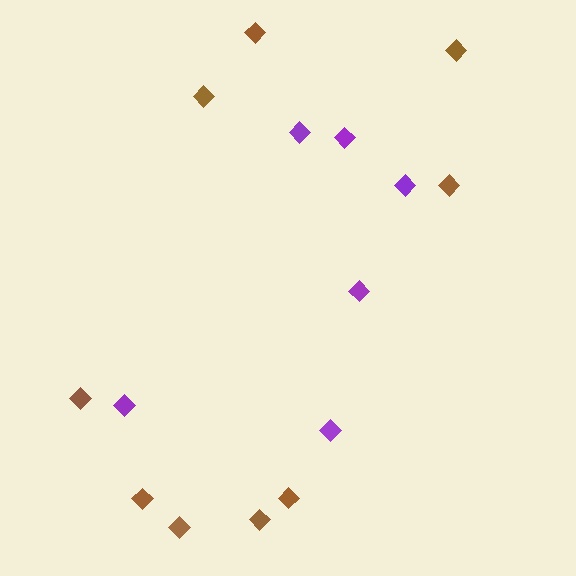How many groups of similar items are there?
There are 2 groups: one group of brown diamonds (9) and one group of purple diamonds (6).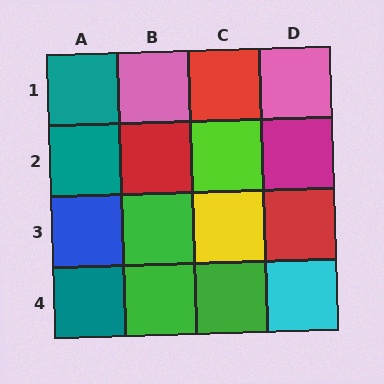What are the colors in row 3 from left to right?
Blue, green, yellow, red.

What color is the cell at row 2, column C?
Lime.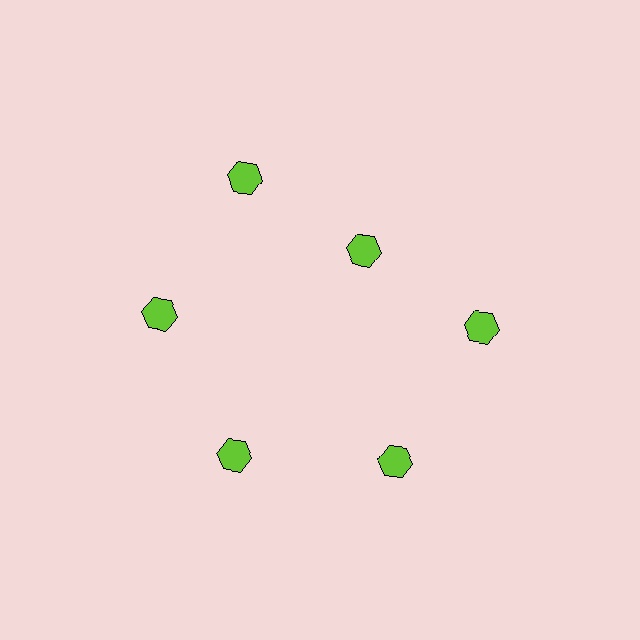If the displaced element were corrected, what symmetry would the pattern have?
It would have 6-fold rotational symmetry — the pattern would map onto itself every 60 degrees.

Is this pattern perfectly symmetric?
No. The 6 lime hexagons are arranged in a ring, but one element near the 1 o'clock position is pulled inward toward the center, breaking the 6-fold rotational symmetry.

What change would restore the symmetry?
The symmetry would be restored by moving it outward, back onto the ring so that all 6 hexagons sit at equal angles and equal distance from the center.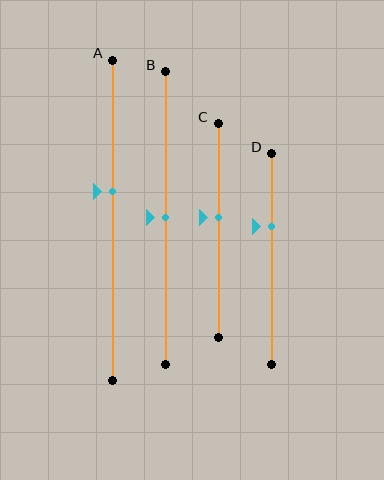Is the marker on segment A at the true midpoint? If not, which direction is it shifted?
No, the marker on segment A is shifted upward by about 9% of the segment length.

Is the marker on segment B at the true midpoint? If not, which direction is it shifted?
Yes, the marker on segment B is at the true midpoint.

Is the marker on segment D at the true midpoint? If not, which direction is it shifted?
No, the marker on segment D is shifted upward by about 15% of the segment length.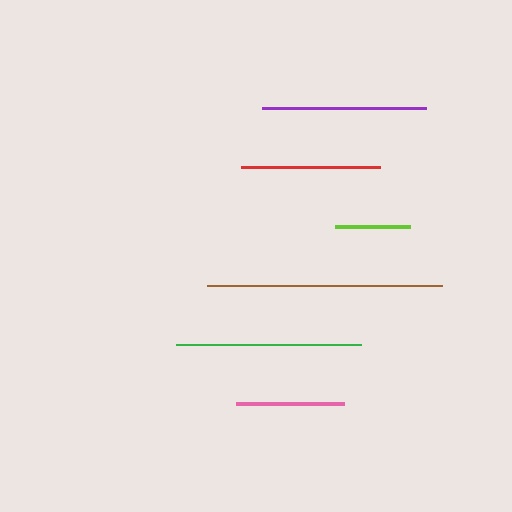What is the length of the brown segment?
The brown segment is approximately 235 pixels long.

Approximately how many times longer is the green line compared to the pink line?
The green line is approximately 1.7 times the length of the pink line.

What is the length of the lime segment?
The lime segment is approximately 75 pixels long.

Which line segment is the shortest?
The lime line is the shortest at approximately 75 pixels.